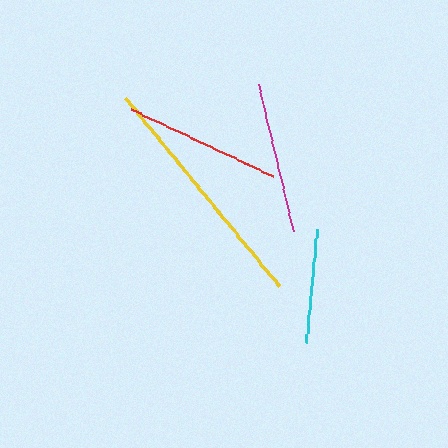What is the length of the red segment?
The red segment is approximately 157 pixels long.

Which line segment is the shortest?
The cyan line is the shortest at approximately 114 pixels.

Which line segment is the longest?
The yellow line is the longest at approximately 243 pixels.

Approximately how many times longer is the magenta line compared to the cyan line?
The magenta line is approximately 1.3 times the length of the cyan line.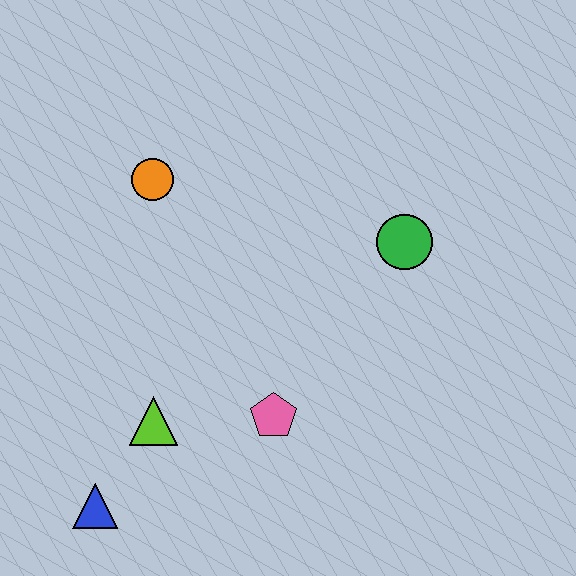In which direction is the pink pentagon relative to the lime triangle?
The pink pentagon is to the right of the lime triangle.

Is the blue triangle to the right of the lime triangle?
No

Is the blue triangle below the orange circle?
Yes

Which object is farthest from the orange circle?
The blue triangle is farthest from the orange circle.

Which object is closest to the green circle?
The pink pentagon is closest to the green circle.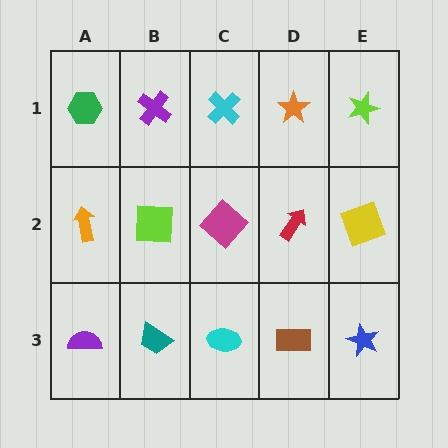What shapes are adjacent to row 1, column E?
A yellow square (row 2, column E), an orange star (row 1, column D).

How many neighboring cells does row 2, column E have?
3.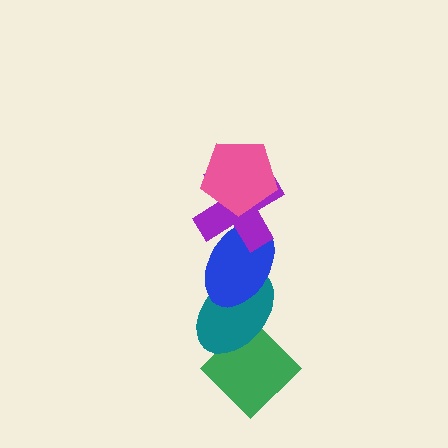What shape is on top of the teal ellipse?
The blue ellipse is on top of the teal ellipse.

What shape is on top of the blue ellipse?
The purple cross is on top of the blue ellipse.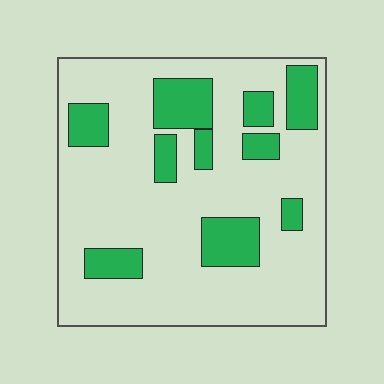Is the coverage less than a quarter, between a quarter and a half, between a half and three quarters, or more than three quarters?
Less than a quarter.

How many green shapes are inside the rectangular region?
10.